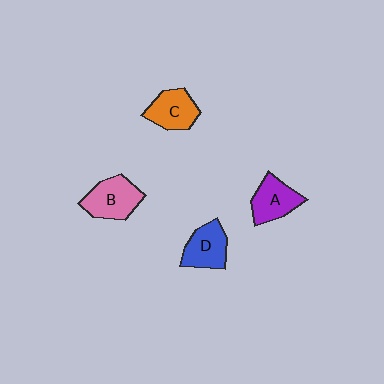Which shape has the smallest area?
Shape C (orange).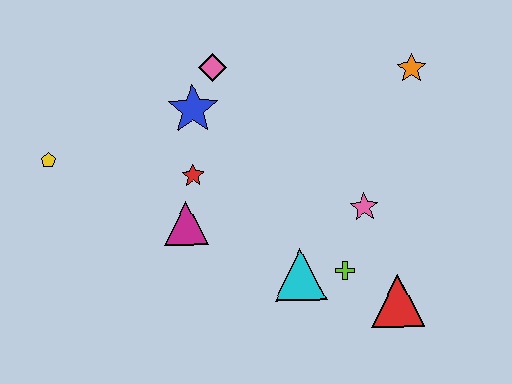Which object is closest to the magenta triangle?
The red star is closest to the magenta triangle.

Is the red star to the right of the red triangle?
No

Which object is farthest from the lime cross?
The yellow pentagon is farthest from the lime cross.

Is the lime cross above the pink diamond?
No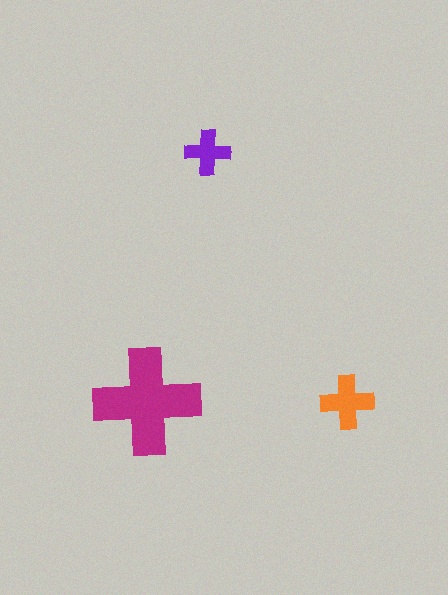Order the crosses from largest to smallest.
the magenta one, the orange one, the purple one.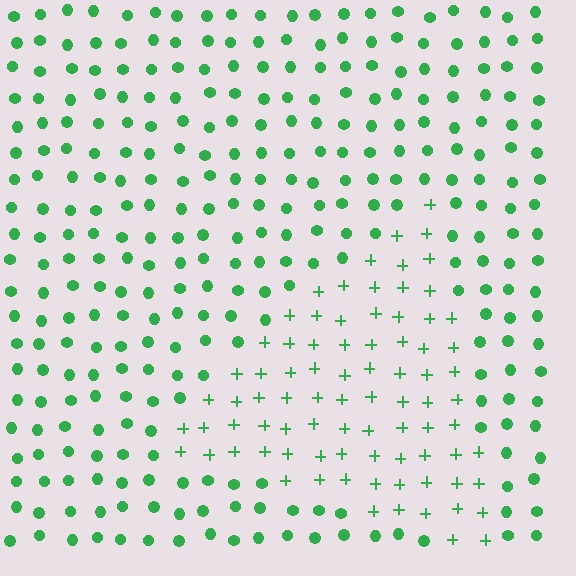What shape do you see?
I see a triangle.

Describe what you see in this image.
The image is filled with small green elements arranged in a uniform grid. A triangle-shaped region contains plus signs, while the surrounding area contains circles. The boundary is defined purely by the change in element shape.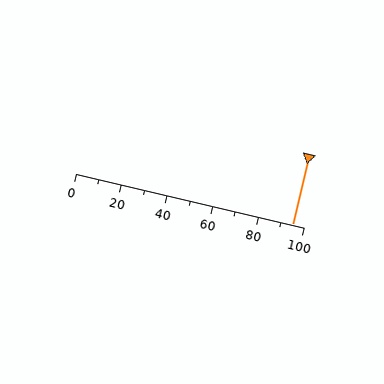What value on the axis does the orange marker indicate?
The marker indicates approximately 95.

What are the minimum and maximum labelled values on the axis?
The axis runs from 0 to 100.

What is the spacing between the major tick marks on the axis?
The major ticks are spaced 20 apart.